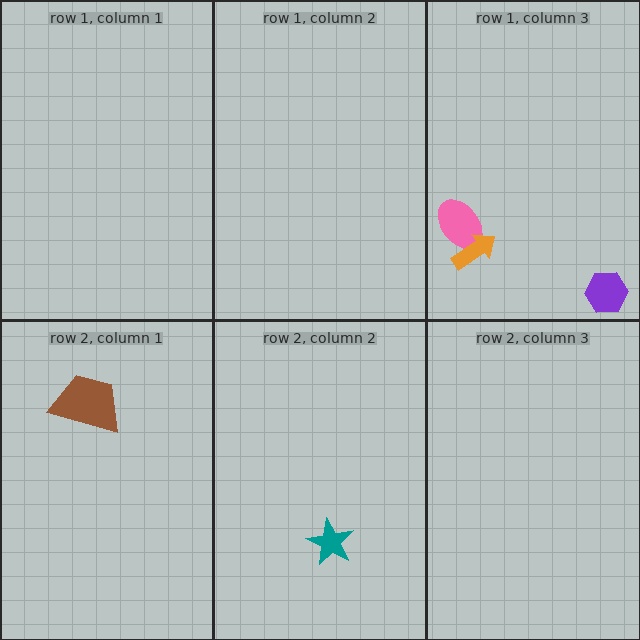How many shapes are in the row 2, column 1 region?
1.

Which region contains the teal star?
The row 2, column 2 region.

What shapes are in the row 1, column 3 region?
The purple hexagon, the pink ellipse, the orange arrow.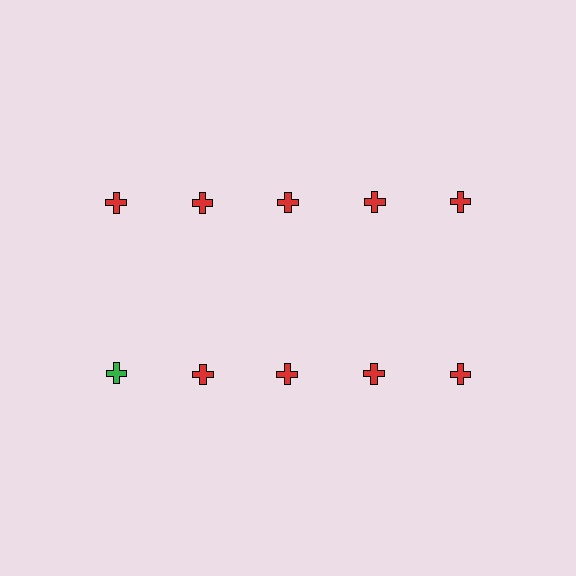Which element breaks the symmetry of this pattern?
The green cross in the second row, leftmost column breaks the symmetry. All other shapes are red crosses.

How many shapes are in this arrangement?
There are 10 shapes arranged in a grid pattern.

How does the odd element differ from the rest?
It has a different color: green instead of red.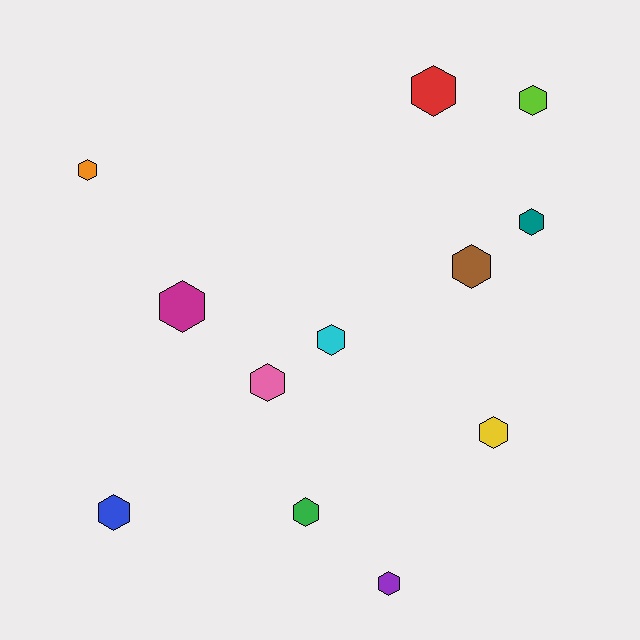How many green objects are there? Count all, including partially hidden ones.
There is 1 green object.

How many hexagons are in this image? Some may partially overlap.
There are 12 hexagons.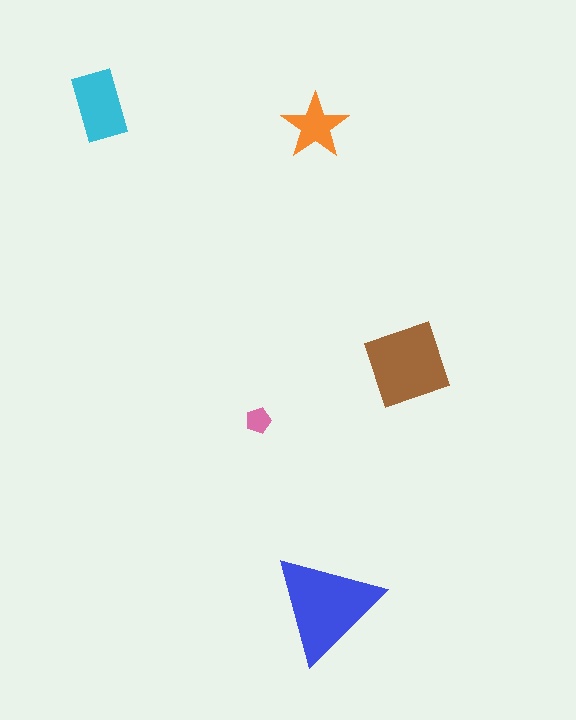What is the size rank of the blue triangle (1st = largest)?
1st.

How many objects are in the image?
There are 5 objects in the image.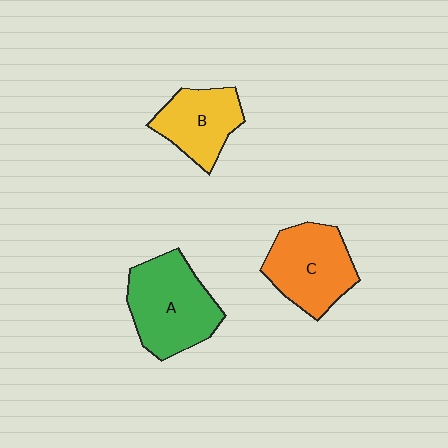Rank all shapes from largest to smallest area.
From largest to smallest: A (green), C (orange), B (yellow).